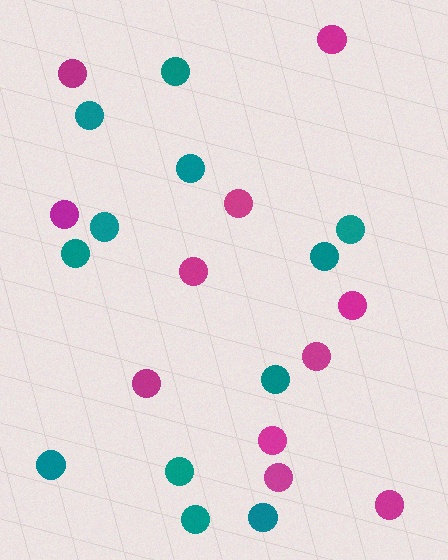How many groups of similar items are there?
There are 2 groups: one group of magenta circles (11) and one group of teal circles (12).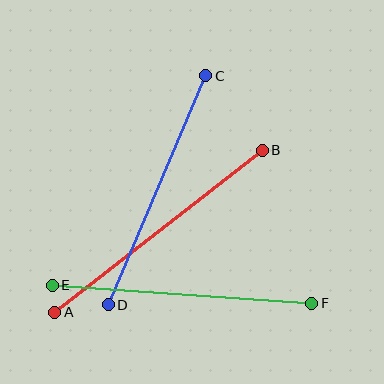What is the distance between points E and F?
The distance is approximately 260 pixels.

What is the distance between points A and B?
The distance is approximately 263 pixels.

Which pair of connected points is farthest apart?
Points A and B are farthest apart.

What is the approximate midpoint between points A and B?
The midpoint is at approximately (159, 231) pixels.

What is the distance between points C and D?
The distance is approximately 249 pixels.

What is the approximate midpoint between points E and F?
The midpoint is at approximately (182, 294) pixels.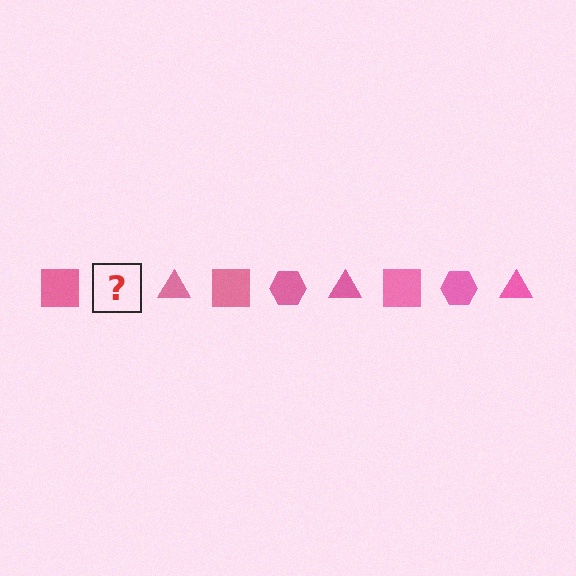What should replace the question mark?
The question mark should be replaced with a pink hexagon.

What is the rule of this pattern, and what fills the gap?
The rule is that the pattern cycles through square, hexagon, triangle shapes in pink. The gap should be filled with a pink hexagon.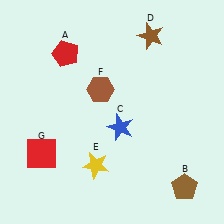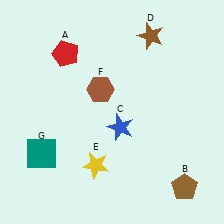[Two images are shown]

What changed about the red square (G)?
In Image 1, G is red. In Image 2, it changed to teal.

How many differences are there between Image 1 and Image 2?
There is 1 difference between the two images.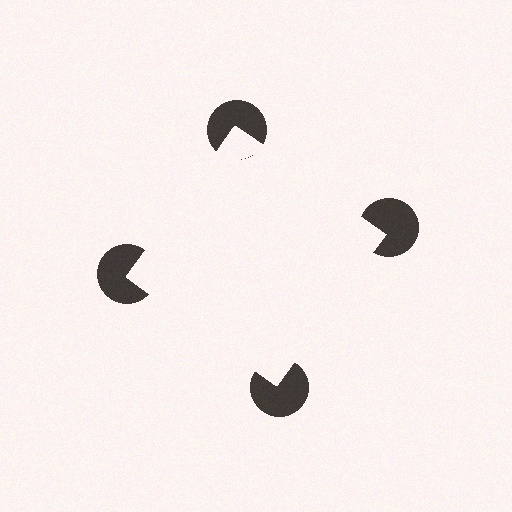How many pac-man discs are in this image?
There are 4 — one at each vertex of the illusory square.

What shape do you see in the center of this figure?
An illusory square — its edges are inferred from the aligned wedge cuts in the pac-man discs, not physically drawn.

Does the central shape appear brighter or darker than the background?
It typically appears slightly brighter than the background, even though no actual brightness change is drawn.